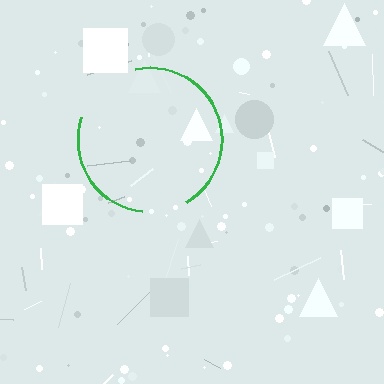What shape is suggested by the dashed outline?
The dashed outline suggests a circle.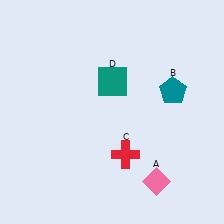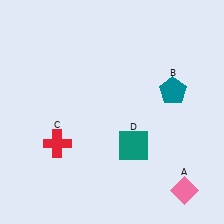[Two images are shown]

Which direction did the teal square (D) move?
The teal square (D) moved down.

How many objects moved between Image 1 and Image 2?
3 objects moved between the two images.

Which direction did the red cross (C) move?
The red cross (C) moved left.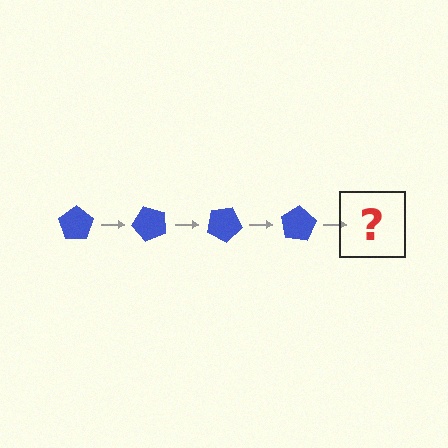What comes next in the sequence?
The next element should be a blue pentagon rotated 200 degrees.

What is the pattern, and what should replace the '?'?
The pattern is that the pentagon rotates 50 degrees each step. The '?' should be a blue pentagon rotated 200 degrees.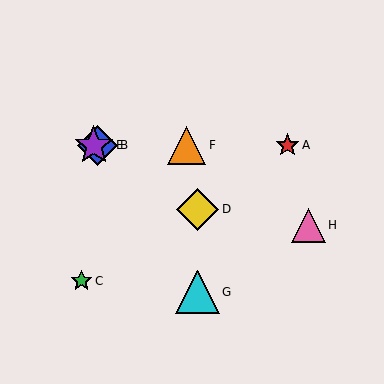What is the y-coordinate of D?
Object D is at y≈209.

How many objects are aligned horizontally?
4 objects (A, B, E, F) are aligned horizontally.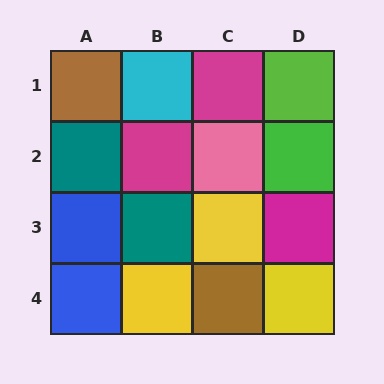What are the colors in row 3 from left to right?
Blue, teal, yellow, magenta.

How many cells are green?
1 cell is green.